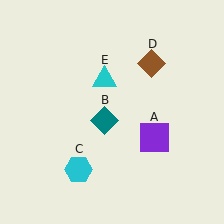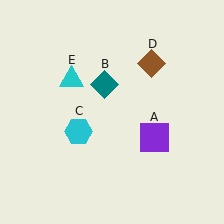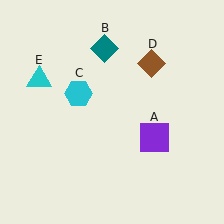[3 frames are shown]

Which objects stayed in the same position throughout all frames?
Purple square (object A) and brown diamond (object D) remained stationary.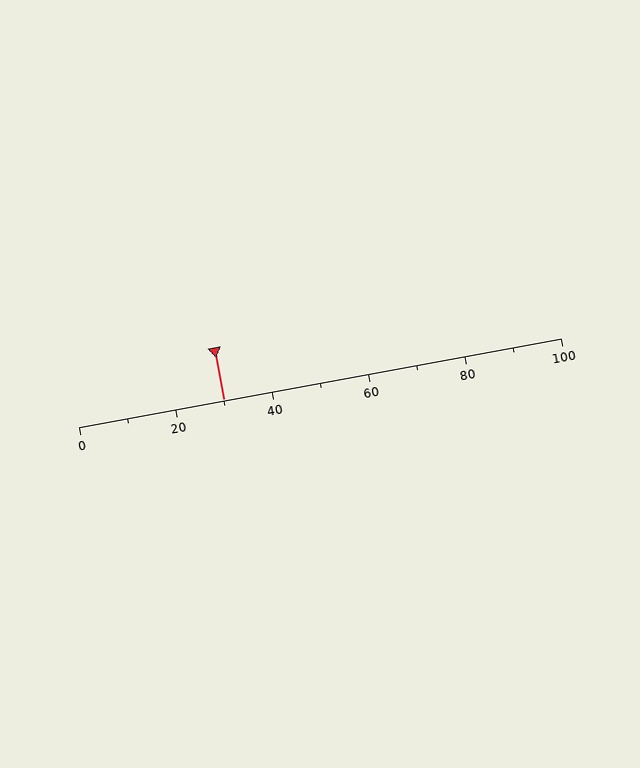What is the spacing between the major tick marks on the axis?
The major ticks are spaced 20 apart.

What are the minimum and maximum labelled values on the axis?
The axis runs from 0 to 100.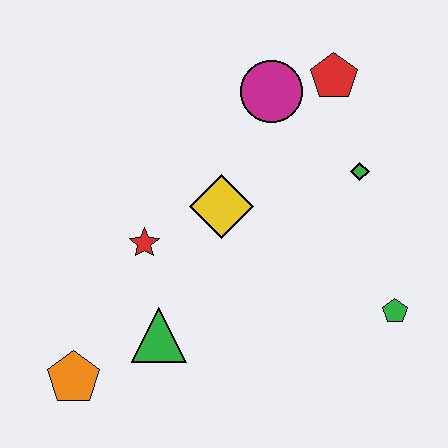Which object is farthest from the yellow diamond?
The orange pentagon is farthest from the yellow diamond.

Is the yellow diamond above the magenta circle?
No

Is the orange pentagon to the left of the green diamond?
Yes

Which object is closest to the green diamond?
The red pentagon is closest to the green diamond.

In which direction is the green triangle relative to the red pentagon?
The green triangle is below the red pentagon.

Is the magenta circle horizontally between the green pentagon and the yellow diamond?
Yes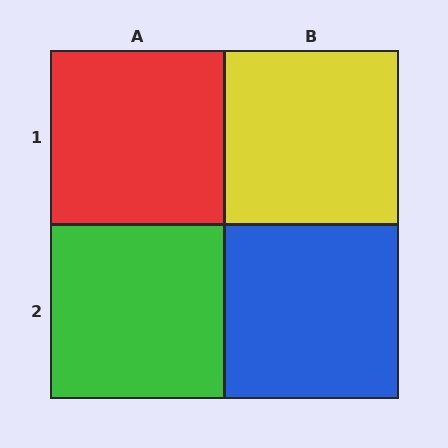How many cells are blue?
1 cell is blue.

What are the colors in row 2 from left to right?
Green, blue.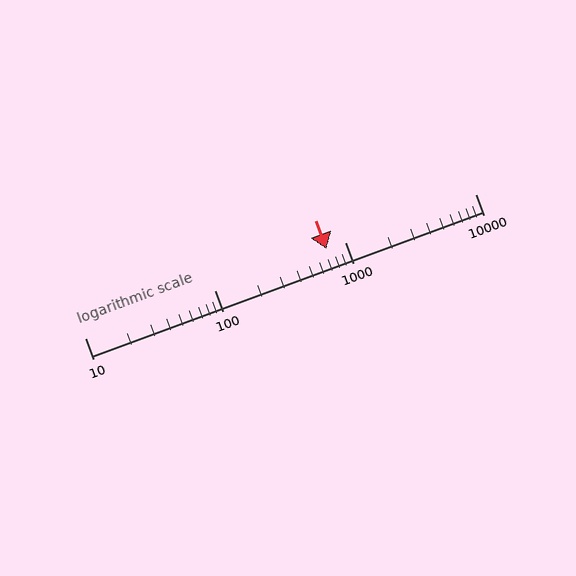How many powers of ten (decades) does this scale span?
The scale spans 3 decades, from 10 to 10000.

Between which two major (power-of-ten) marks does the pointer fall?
The pointer is between 100 and 1000.